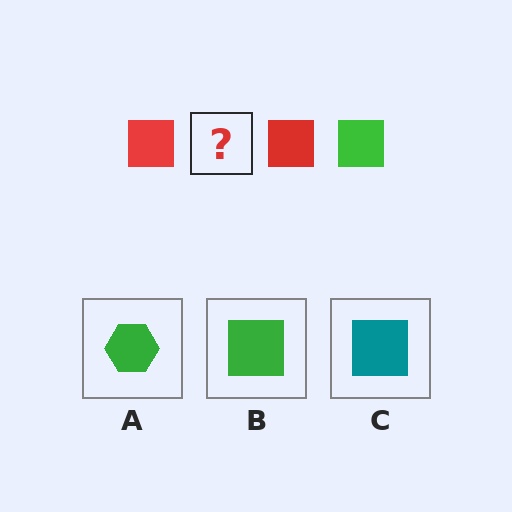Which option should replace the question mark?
Option B.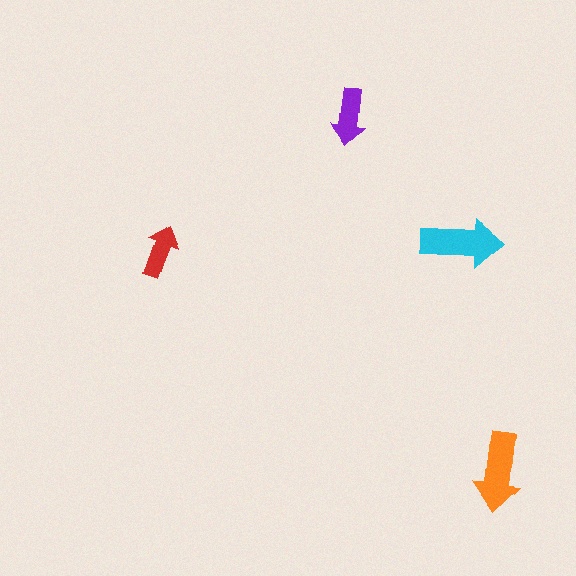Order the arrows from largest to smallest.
the cyan one, the orange one, the purple one, the red one.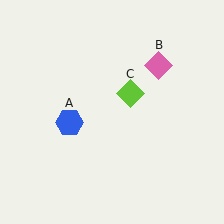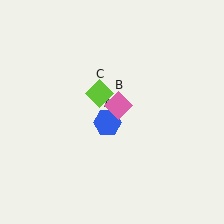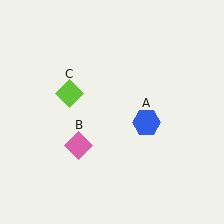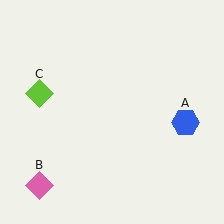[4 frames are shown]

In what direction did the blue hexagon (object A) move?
The blue hexagon (object A) moved right.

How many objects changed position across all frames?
3 objects changed position: blue hexagon (object A), pink diamond (object B), lime diamond (object C).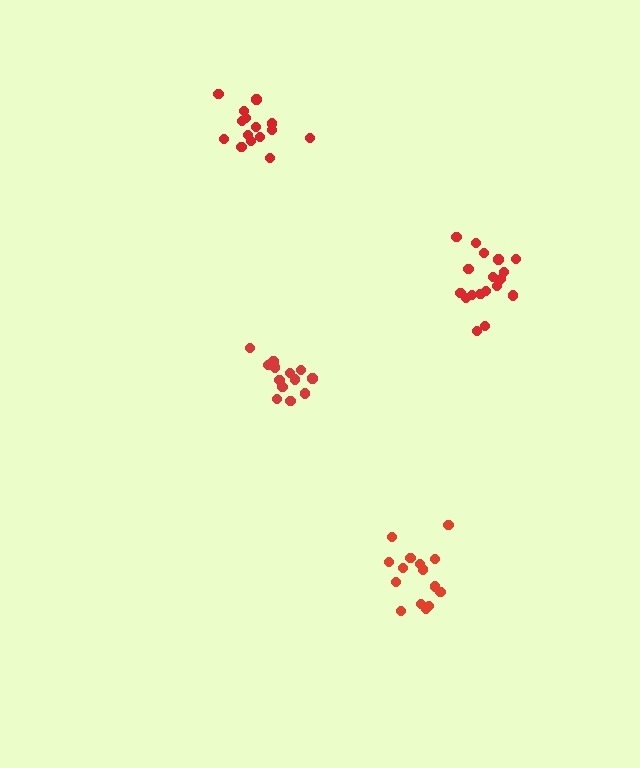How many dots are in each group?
Group 1: 15 dots, Group 2: 15 dots, Group 3: 13 dots, Group 4: 18 dots (61 total).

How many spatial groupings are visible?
There are 4 spatial groupings.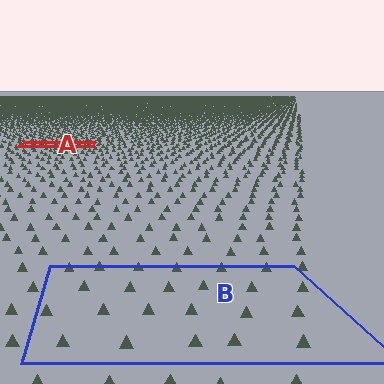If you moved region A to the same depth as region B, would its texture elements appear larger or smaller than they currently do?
They would appear larger. At a closer depth, the same texture elements are projected at a bigger on-screen size.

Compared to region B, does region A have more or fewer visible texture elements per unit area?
Region A has more texture elements per unit area — they are packed more densely because it is farther away.